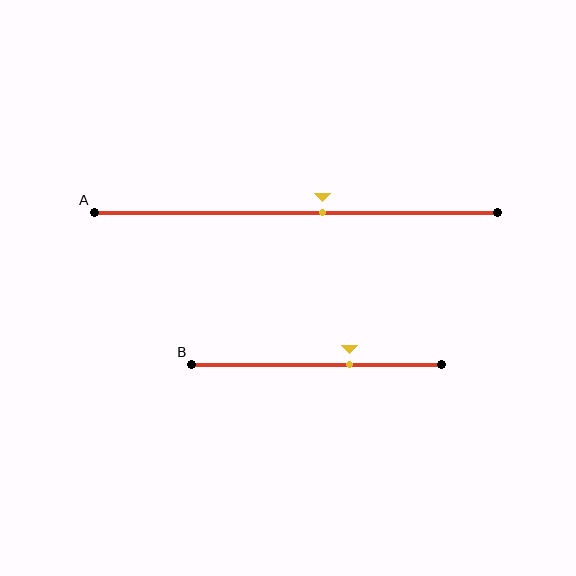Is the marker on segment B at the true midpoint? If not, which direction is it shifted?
No, the marker on segment B is shifted to the right by about 13% of the segment length.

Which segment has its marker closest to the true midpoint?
Segment A has its marker closest to the true midpoint.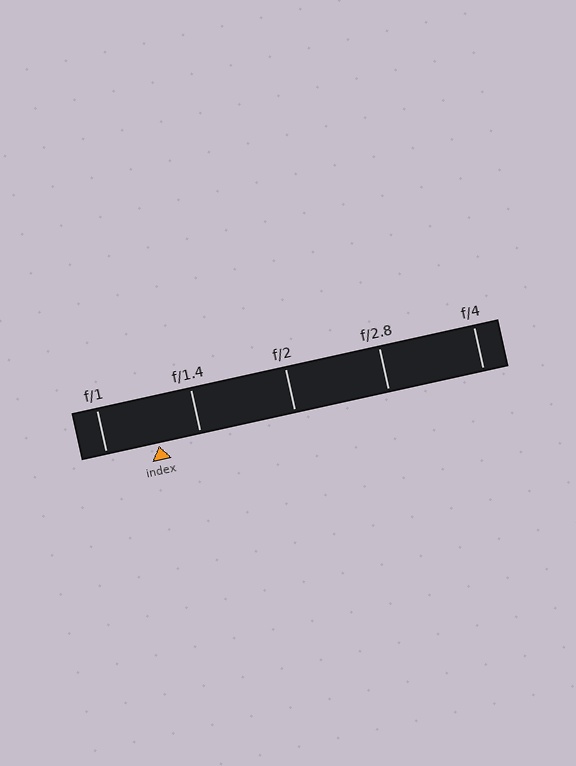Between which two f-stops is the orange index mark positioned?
The index mark is between f/1 and f/1.4.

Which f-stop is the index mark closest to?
The index mark is closest to f/1.4.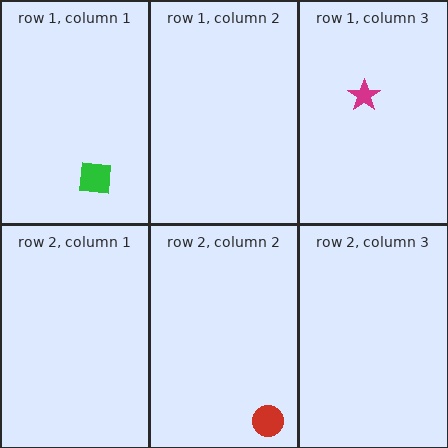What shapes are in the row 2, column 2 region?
The red circle.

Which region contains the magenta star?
The row 1, column 3 region.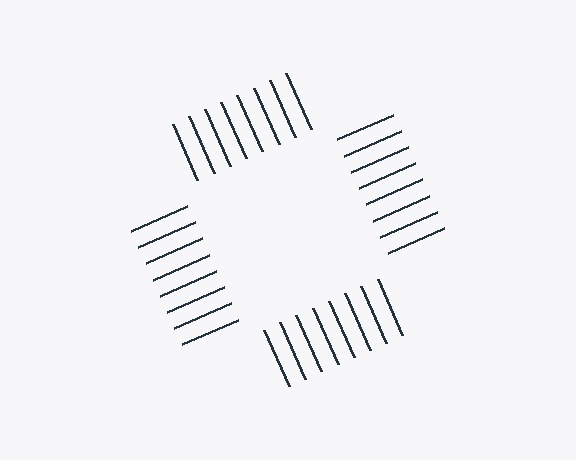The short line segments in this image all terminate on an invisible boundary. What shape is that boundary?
An illusory square — the line segments terminate on its edges but no continuous stroke is drawn.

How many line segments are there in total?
32 — 8 along each of the 4 edges.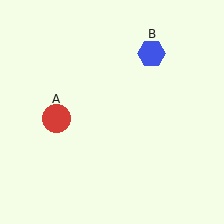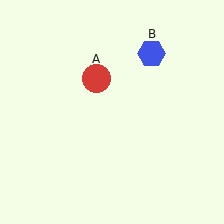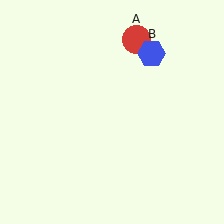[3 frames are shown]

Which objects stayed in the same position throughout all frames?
Blue hexagon (object B) remained stationary.